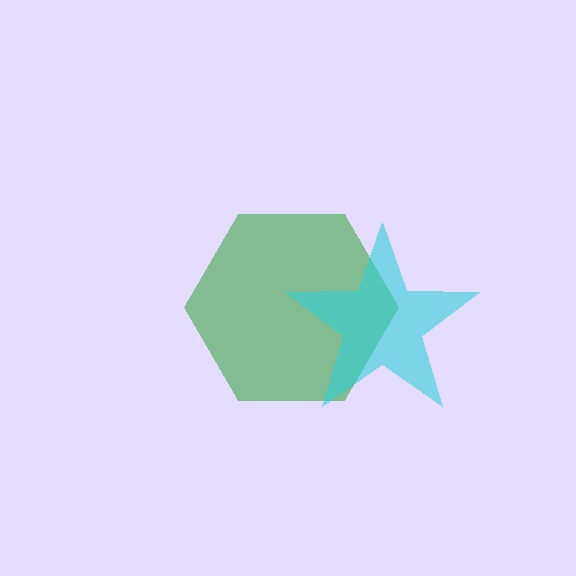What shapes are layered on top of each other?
The layered shapes are: a green hexagon, a cyan star.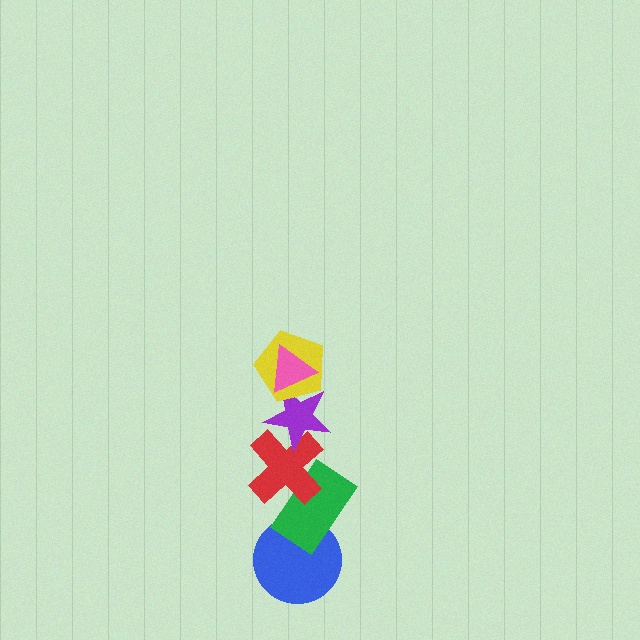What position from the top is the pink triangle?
The pink triangle is 1st from the top.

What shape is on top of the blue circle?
The green rectangle is on top of the blue circle.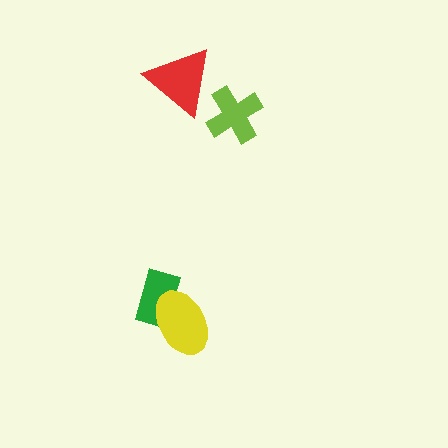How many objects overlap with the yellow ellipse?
1 object overlaps with the yellow ellipse.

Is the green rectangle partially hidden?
Yes, it is partially covered by another shape.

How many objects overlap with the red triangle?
0 objects overlap with the red triangle.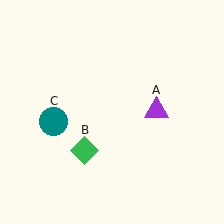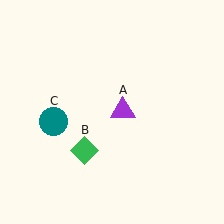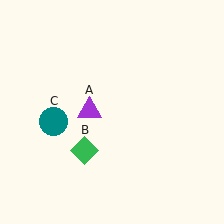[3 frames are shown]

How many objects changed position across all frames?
1 object changed position: purple triangle (object A).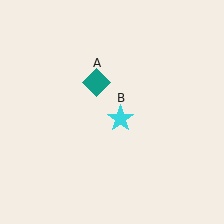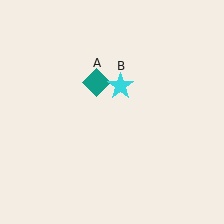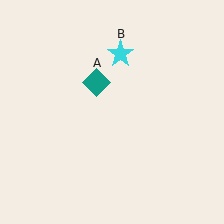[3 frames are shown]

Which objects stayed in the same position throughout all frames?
Teal diamond (object A) remained stationary.